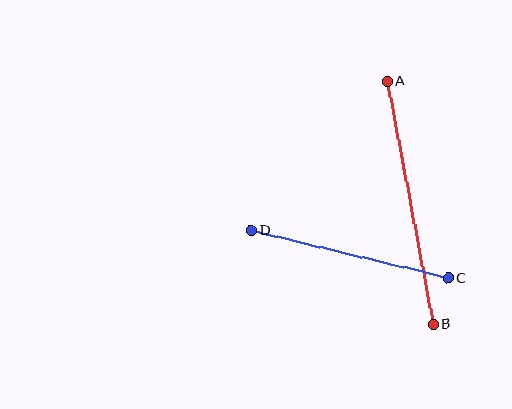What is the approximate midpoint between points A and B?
The midpoint is at approximately (410, 202) pixels.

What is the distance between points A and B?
The distance is approximately 247 pixels.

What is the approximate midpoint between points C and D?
The midpoint is at approximately (350, 254) pixels.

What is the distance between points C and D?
The distance is approximately 203 pixels.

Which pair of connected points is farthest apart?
Points A and B are farthest apart.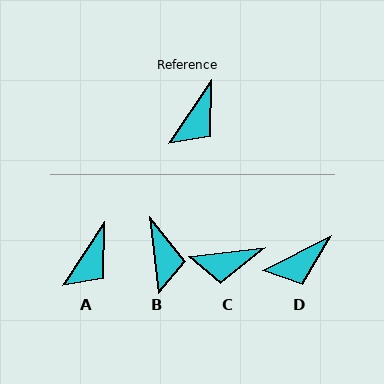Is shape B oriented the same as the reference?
No, it is off by about 40 degrees.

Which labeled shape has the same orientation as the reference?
A.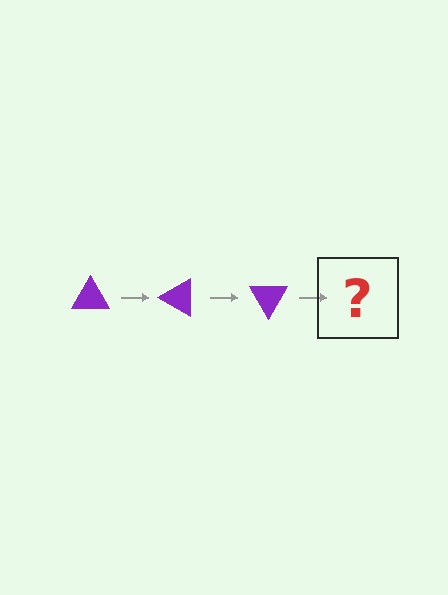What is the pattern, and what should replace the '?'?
The pattern is that the triangle rotates 30 degrees each step. The '?' should be a purple triangle rotated 90 degrees.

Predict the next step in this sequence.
The next step is a purple triangle rotated 90 degrees.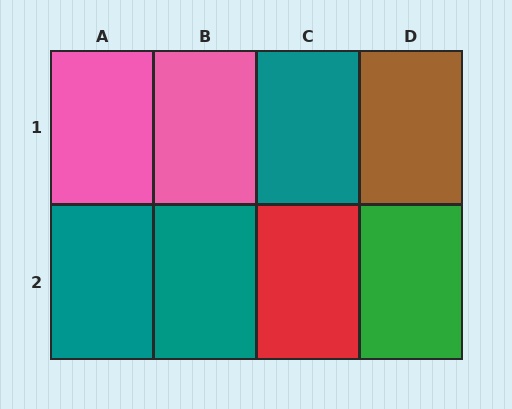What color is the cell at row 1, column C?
Teal.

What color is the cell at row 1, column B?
Pink.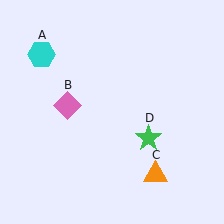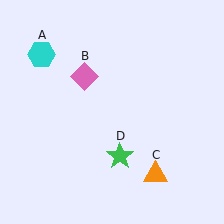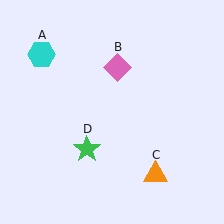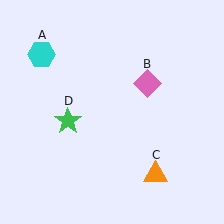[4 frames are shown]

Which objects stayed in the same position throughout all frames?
Cyan hexagon (object A) and orange triangle (object C) remained stationary.